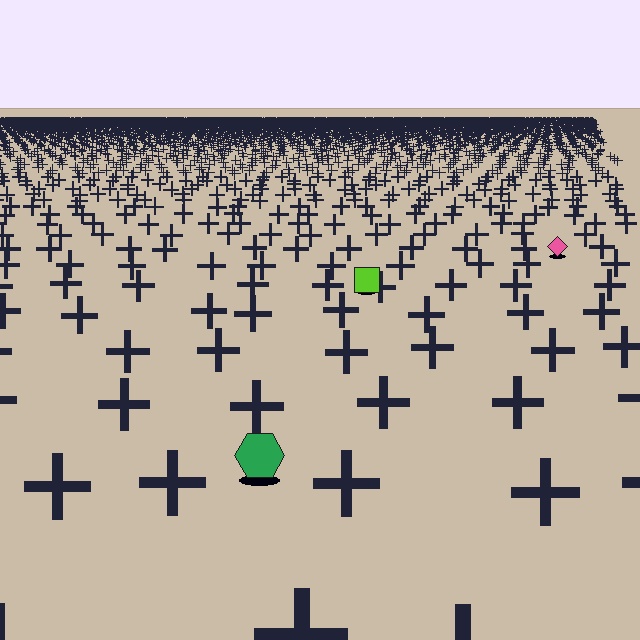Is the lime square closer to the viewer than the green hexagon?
No. The green hexagon is closer — you can tell from the texture gradient: the ground texture is coarser near it.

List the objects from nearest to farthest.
From nearest to farthest: the green hexagon, the lime square, the pink diamond.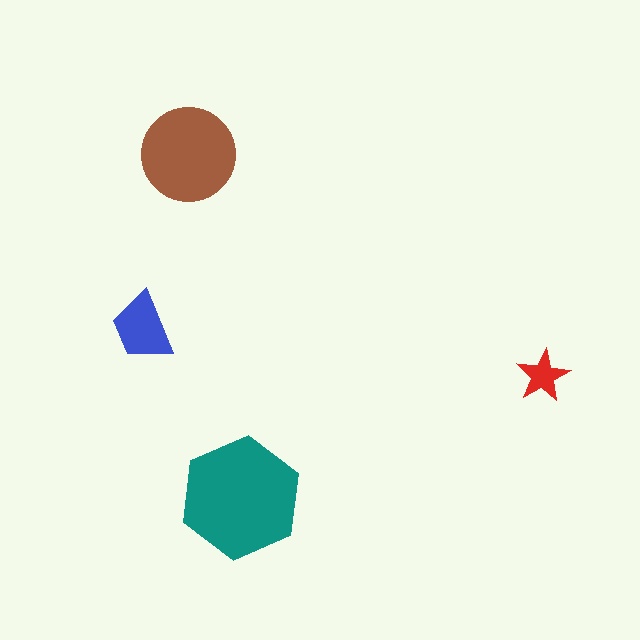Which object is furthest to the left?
The blue trapezoid is leftmost.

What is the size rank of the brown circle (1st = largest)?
2nd.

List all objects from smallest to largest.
The red star, the blue trapezoid, the brown circle, the teal hexagon.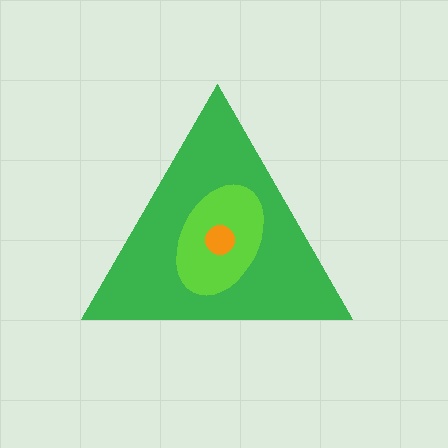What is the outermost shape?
The green triangle.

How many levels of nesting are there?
3.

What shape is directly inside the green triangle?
The lime ellipse.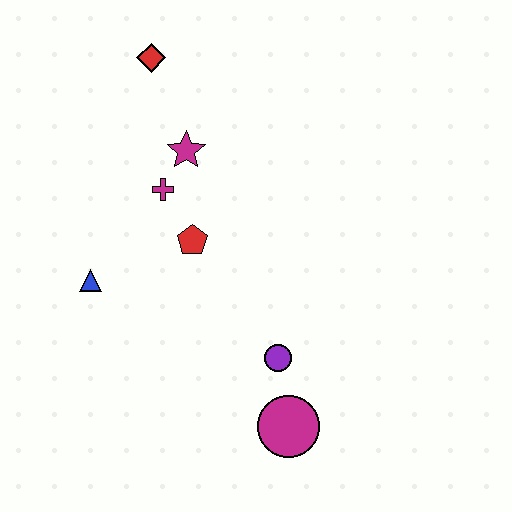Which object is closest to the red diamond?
The magenta star is closest to the red diamond.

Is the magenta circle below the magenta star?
Yes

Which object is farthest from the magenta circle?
The red diamond is farthest from the magenta circle.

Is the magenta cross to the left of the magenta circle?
Yes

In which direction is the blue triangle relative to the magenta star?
The blue triangle is below the magenta star.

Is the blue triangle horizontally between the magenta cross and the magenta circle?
No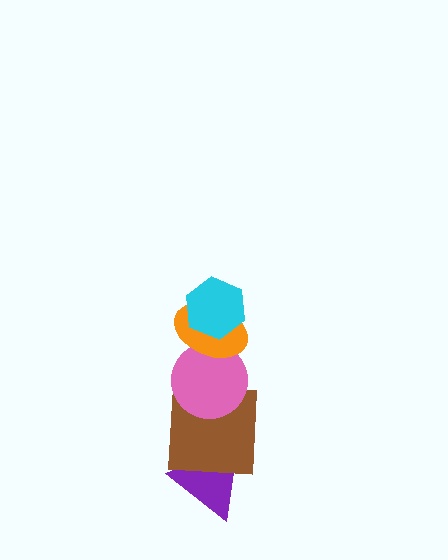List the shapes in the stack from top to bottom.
From top to bottom: the cyan hexagon, the orange ellipse, the pink circle, the brown square, the purple triangle.